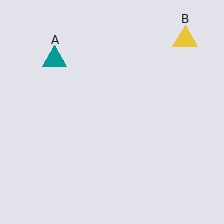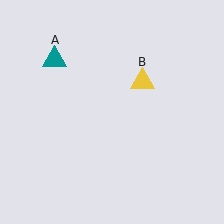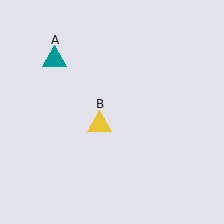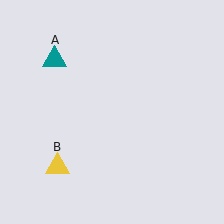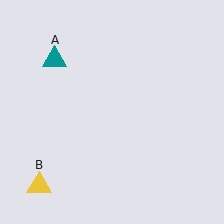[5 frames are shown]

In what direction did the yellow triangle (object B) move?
The yellow triangle (object B) moved down and to the left.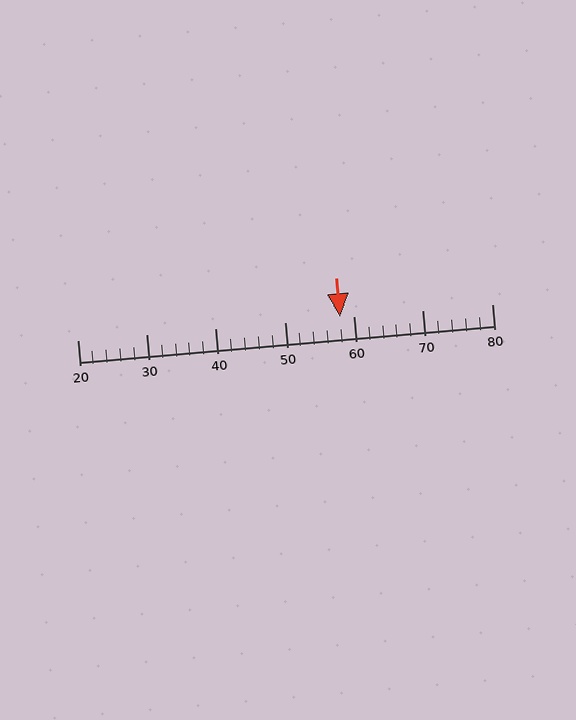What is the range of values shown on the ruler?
The ruler shows values from 20 to 80.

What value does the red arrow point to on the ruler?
The red arrow points to approximately 58.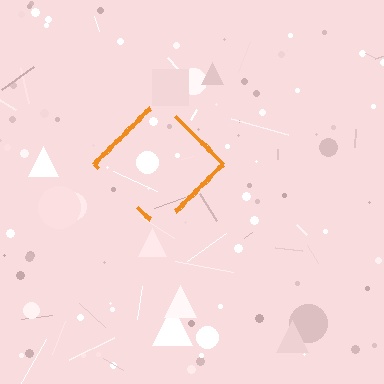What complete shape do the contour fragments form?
The contour fragments form a diamond.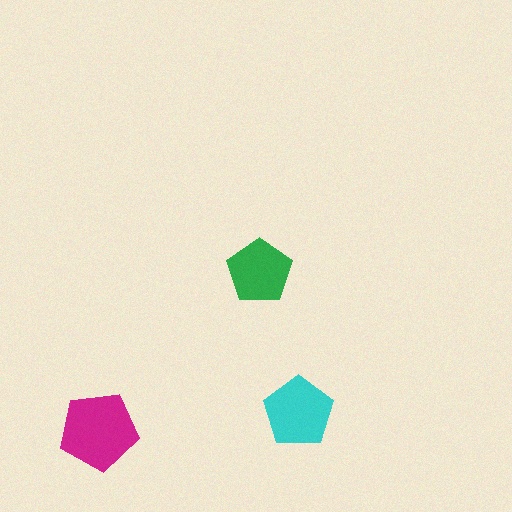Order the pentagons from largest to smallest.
the magenta one, the cyan one, the green one.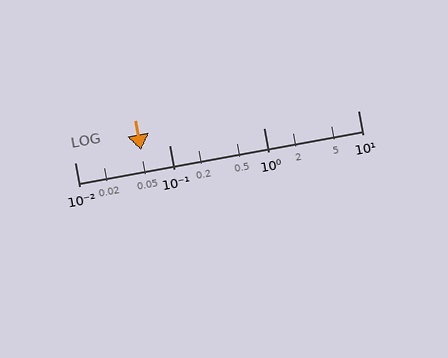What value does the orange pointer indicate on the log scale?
The pointer indicates approximately 0.05.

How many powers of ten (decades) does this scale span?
The scale spans 3 decades, from 0.01 to 10.